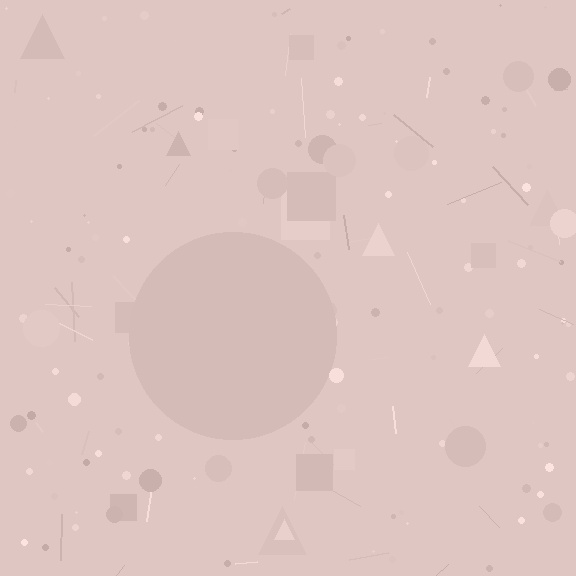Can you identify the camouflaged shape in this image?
The camouflaged shape is a circle.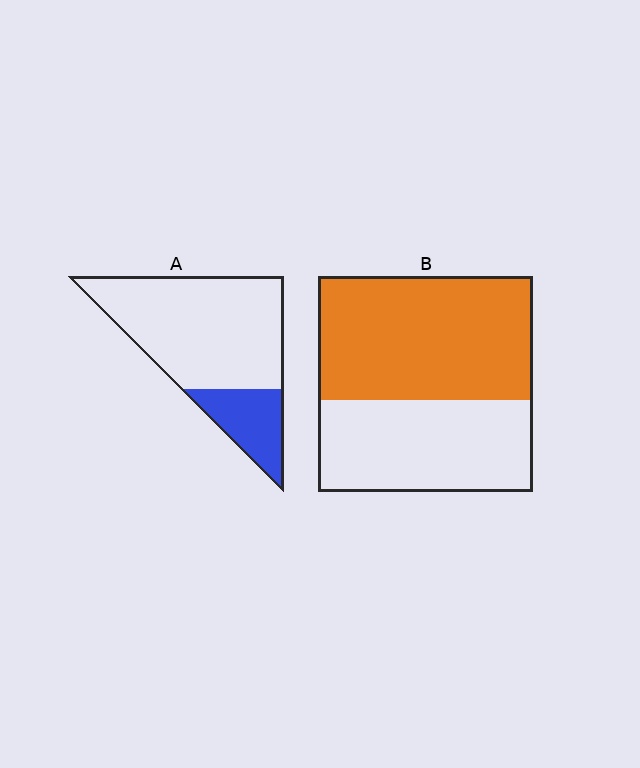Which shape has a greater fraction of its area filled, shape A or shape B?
Shape B.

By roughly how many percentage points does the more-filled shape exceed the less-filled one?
By roughly 35 percentage points (B over A).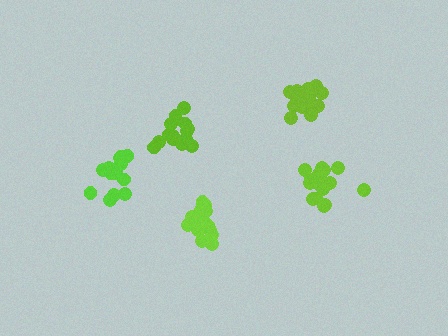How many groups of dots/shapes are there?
There are 5 groups.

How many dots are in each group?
Group 1: 19 dots, Group 2: 15 dots, Group 3: 15 dots, Group 4: 15 dots, Group 5: 20 dots (84 total).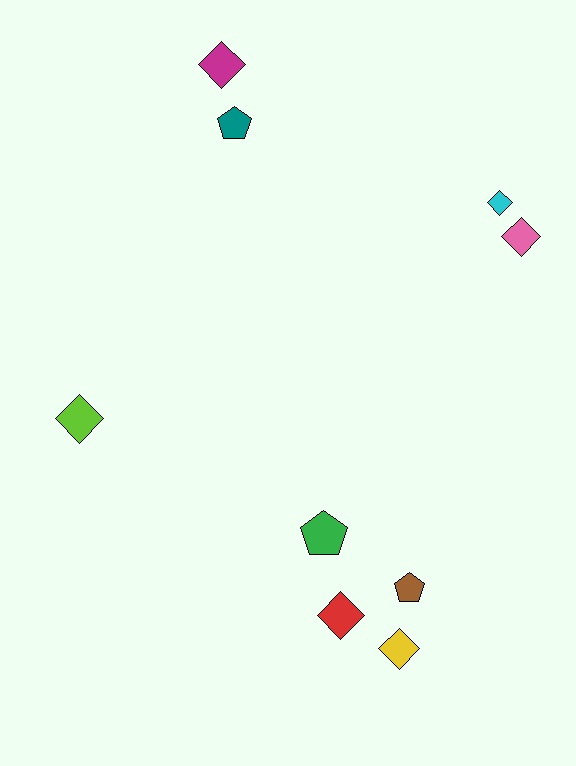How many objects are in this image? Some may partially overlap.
There are 9 objects.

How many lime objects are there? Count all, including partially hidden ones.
There is 1 lime object.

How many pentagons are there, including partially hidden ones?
There are 3 pentagons.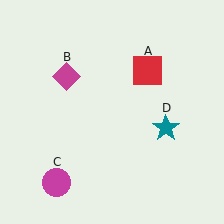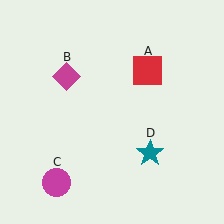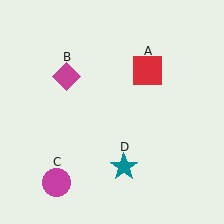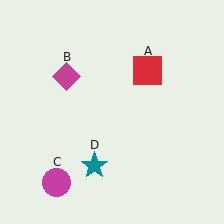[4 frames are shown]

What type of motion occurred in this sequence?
The teal star (object D) rotated clockwise around the center of the scene.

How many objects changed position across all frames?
1 object changed position: teal star (object D).